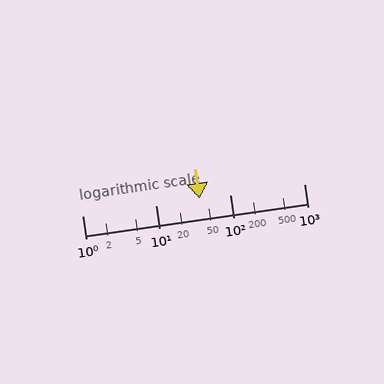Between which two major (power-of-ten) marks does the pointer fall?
The pointer is between 10 and 100.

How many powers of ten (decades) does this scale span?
The scale spans 3 decades, from 1 to 1000.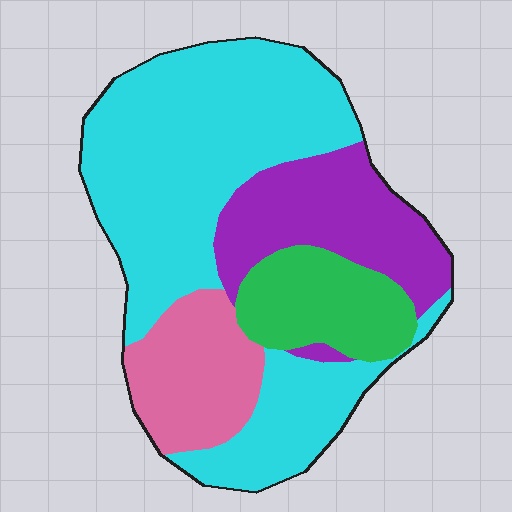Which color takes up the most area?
Cyan, at roughly 55%.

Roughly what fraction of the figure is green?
Green covers 13% of the figure.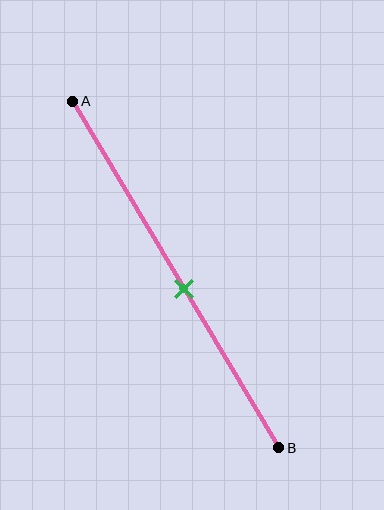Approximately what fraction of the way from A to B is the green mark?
The green mark is approximately 55% of the way from A to B.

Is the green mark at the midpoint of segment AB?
No, the mark is at about 55% from A, not at the 50% midpoint.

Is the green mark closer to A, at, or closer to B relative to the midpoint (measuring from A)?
The green mark is closer to point B than the midpoint of segment AB.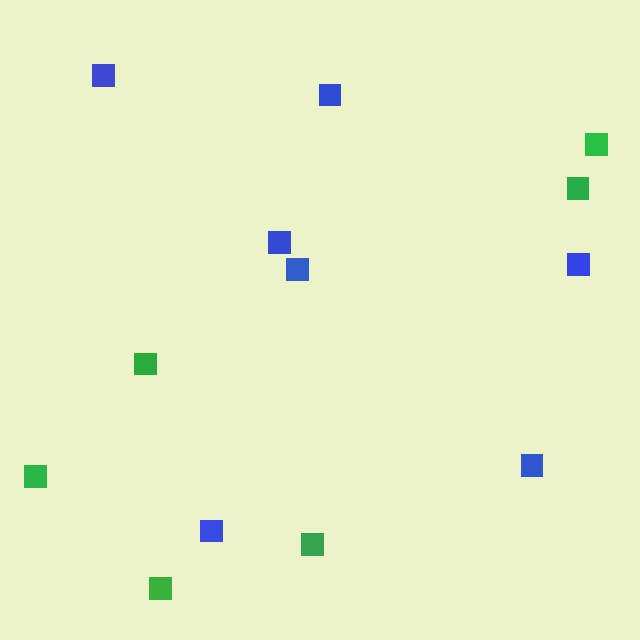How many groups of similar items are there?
There are 2 groups: one group of green squares (6) and one group of blue squares (7).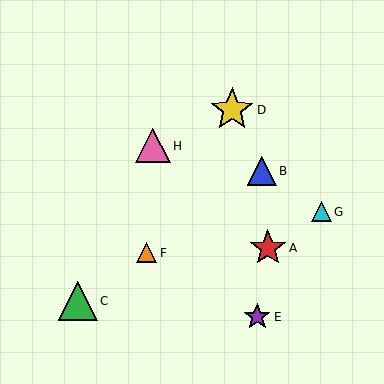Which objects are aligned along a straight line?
Objects B, C, F are aligned along a straight line.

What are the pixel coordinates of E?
Object E is at (257, 317).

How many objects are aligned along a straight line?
3 objects (B, C, F) are aligned along a straight line.